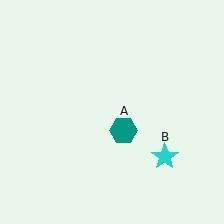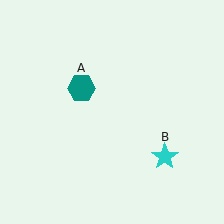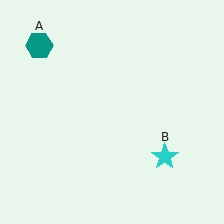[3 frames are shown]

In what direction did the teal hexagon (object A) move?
The teal hexagon (object A) moved up and to the left.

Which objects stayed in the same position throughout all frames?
Cyan star (object B) remained stationary.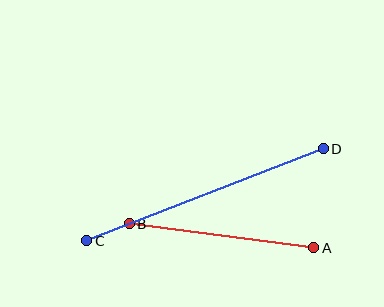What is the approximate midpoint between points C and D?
The midpoint is at approximately (205, 195) pixels.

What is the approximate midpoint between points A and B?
The midpoint is at approximately (221, 236) pixels.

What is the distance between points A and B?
The distance is approximately 186 pixels.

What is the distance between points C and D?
The distance is approximately 254 pixels.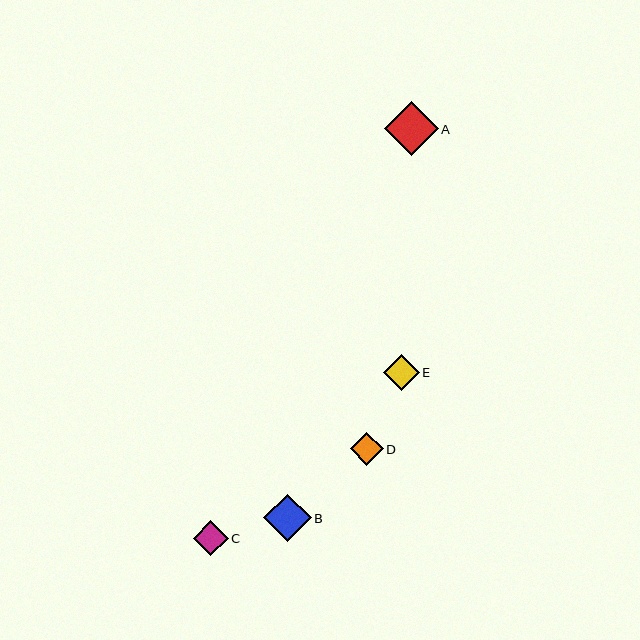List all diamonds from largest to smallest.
From largest to smallest: A, B, E, C, D.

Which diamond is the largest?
Diamond A is the largest with a size of approximately 53 pixels.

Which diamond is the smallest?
Diamond D is the smallest with a size of approximately 33 pixels.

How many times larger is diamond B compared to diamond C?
Diamond B is approximately 1.4 times the size of diamond C.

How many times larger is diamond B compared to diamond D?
Diamond B is approximately 1.4 times the size of diamond D.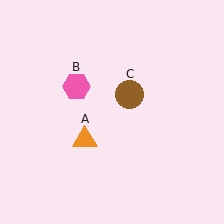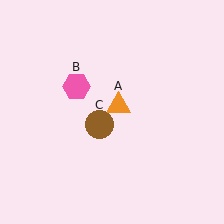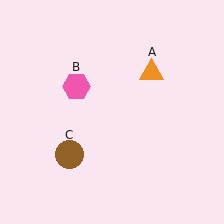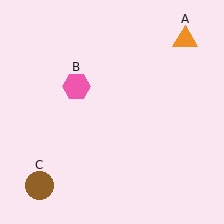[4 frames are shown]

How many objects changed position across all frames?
2 objects changed position: orange triangle (object A), brown circle (object C).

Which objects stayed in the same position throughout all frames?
Pink hexagon (object B) remained stationary.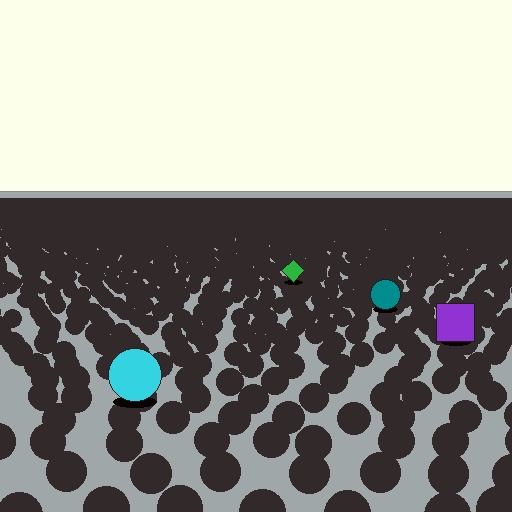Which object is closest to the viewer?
The cyan circle is closest. The texture marks near it are larger and more spread out.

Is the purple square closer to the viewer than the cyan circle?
No. The cyan circle is closer — you can tell from the texture gradient: the ground texture is coarser near it.